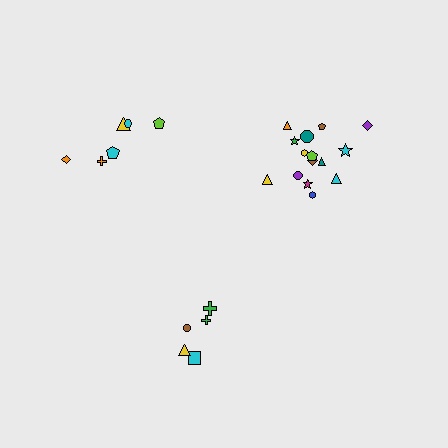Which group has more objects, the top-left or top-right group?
The top-right group.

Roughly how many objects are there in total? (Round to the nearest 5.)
Roughly 25 objects in total.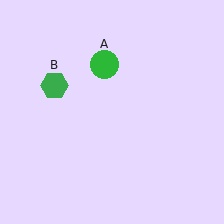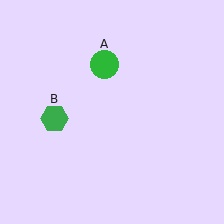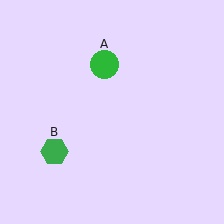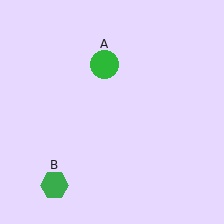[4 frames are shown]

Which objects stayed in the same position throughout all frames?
Green circle (object A) remained stationary.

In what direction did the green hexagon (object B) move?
The green hexagon (object B) moved down.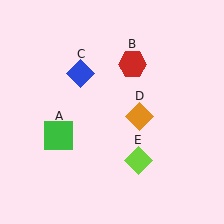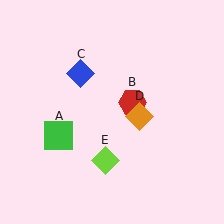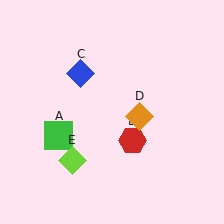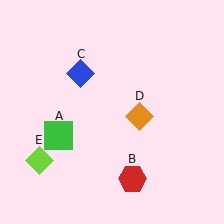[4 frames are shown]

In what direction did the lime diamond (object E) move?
The lime diamond (object E) moved left.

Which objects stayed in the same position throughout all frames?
Green square (object A) and blue diamond (object C) and orange diamond (object D) remained stationary.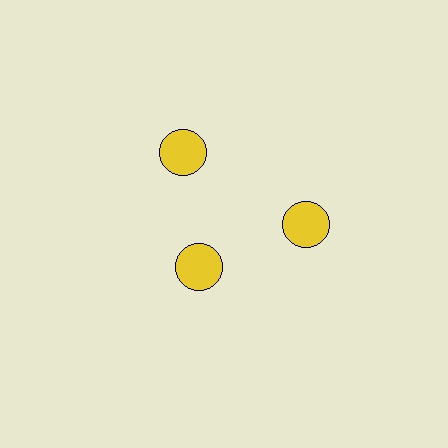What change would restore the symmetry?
The symmetry would be restored by moving it outward, back onto the ring so that all 3 circles sit at equal angles and equal distance from the center.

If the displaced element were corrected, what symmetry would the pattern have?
It would have 3-fold rotational symmetry — the pattern would map onto itself every 120 degrees.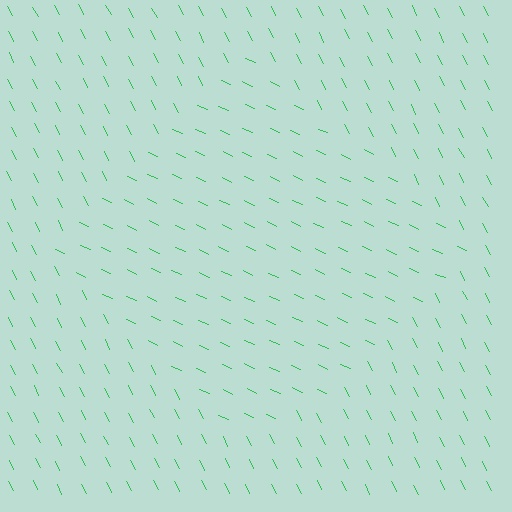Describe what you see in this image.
The image is filled with small green line segments. A diamond region in the image has lines oriented differently from the surrounding lines, creating a visible texture boundary.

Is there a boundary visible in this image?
Yes, there is a texture boundary formed by a change in line orientation.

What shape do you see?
I see a diamond.